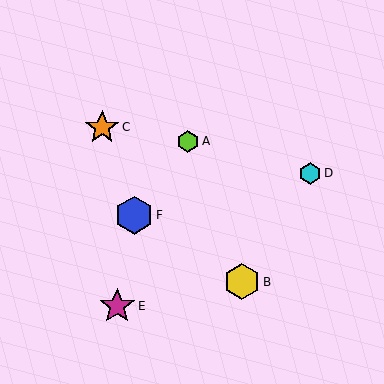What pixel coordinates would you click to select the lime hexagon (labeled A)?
Click at (188, 141) to select the lime hexagon A.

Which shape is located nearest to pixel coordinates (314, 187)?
The cyan hexagon (labeled D) at (310, 173) is nearest to that location.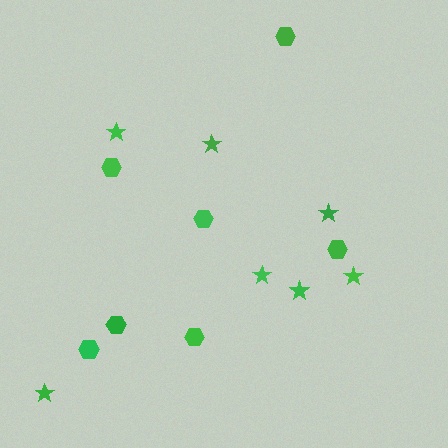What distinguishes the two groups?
There are 2 groups: one group of stars (7) and one group of hexagons (7).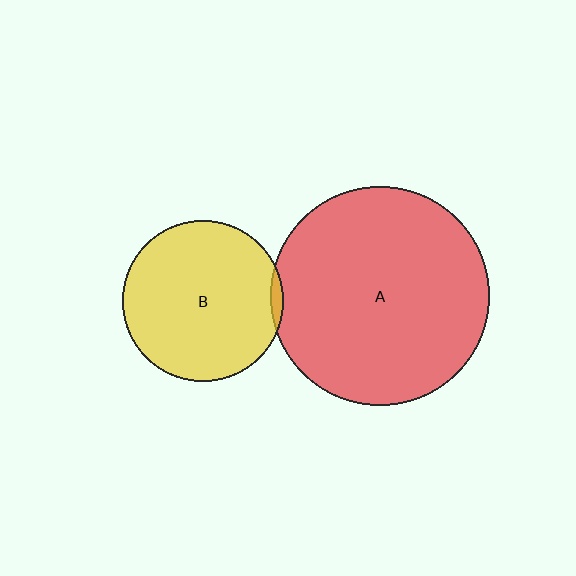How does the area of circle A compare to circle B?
Approximately 1.9 times.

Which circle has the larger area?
Circle A (red).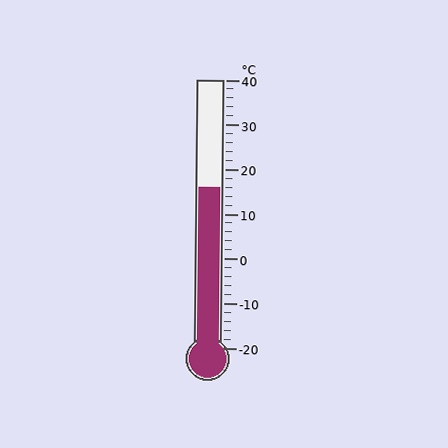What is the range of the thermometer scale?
The thermometer scale ranges from -20°C to 40°C.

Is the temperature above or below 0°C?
The temperature is above 0°C.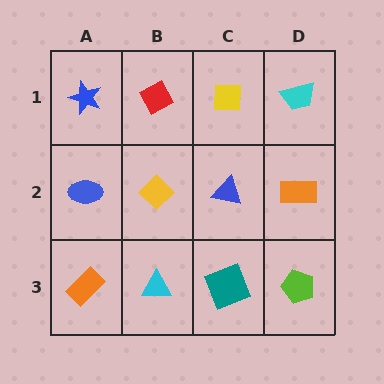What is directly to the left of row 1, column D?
A yellow square.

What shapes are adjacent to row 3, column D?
An orange rectangle (row 2, column D), a teal square (row 3, column C).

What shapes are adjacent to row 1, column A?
A blue ellipse (row 2, column A), a red diamond (row 1, column B).